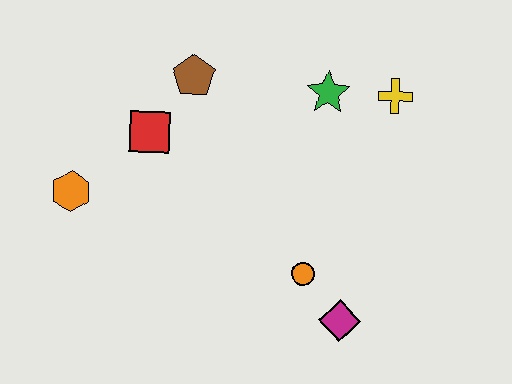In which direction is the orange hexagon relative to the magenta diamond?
The orange hexagon is to the left of the magenta diamond.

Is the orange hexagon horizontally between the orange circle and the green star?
No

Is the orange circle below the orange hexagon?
Yes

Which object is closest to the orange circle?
The magenta diamond is closest to the orange circle.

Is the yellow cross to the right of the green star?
Yes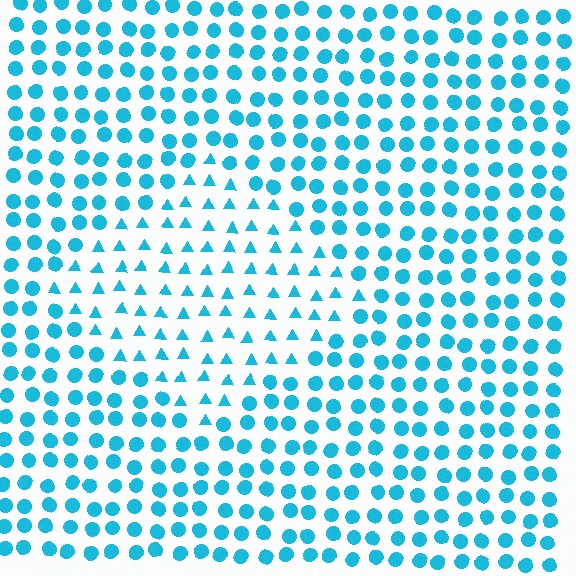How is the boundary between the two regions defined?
The boundary is defined by a change in element shape: triangles inside vs. circles outside. All elements share the same color and spacing.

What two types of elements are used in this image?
The image uses triangles inside the diamond region and circles outside it.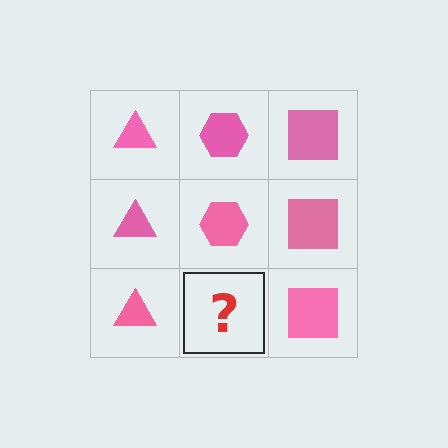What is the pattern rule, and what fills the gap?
The rule is that each column has a consistent shape. The gap should be filled with a pink hexagon.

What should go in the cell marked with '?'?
The missing cell should contain a pink hexagon.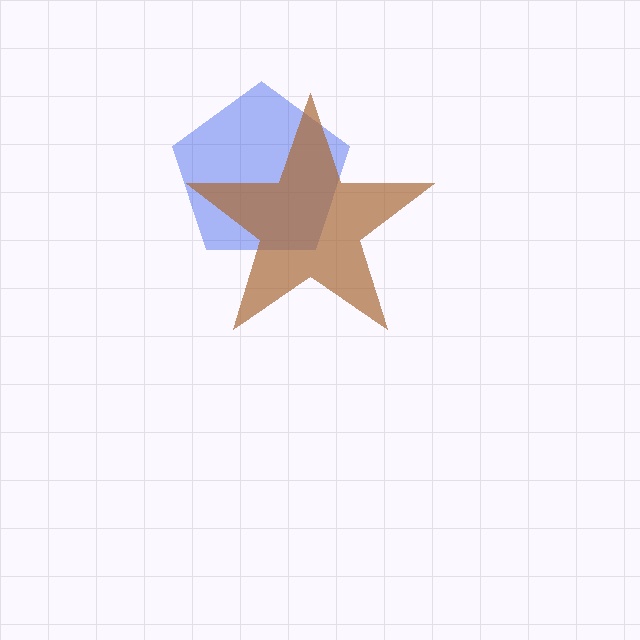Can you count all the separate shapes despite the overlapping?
Yes, there are 2 separate shapes.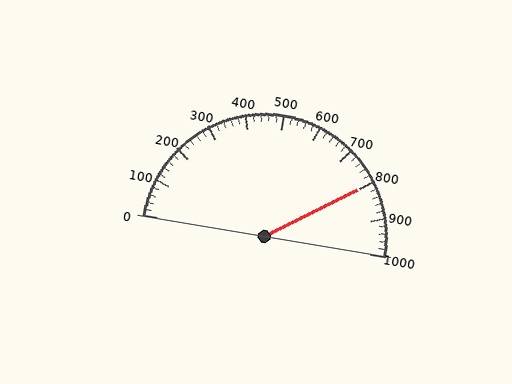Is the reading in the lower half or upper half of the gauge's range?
The reading is in the upper half of the range (0 to 1000).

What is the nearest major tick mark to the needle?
The nearest major tick mark is 800.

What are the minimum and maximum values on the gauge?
The gauge ranges from 0 to 1000.